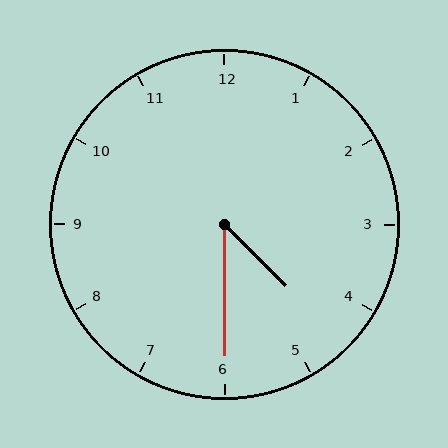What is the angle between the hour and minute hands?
Approximately 45 degrees.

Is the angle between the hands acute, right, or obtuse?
It is acute.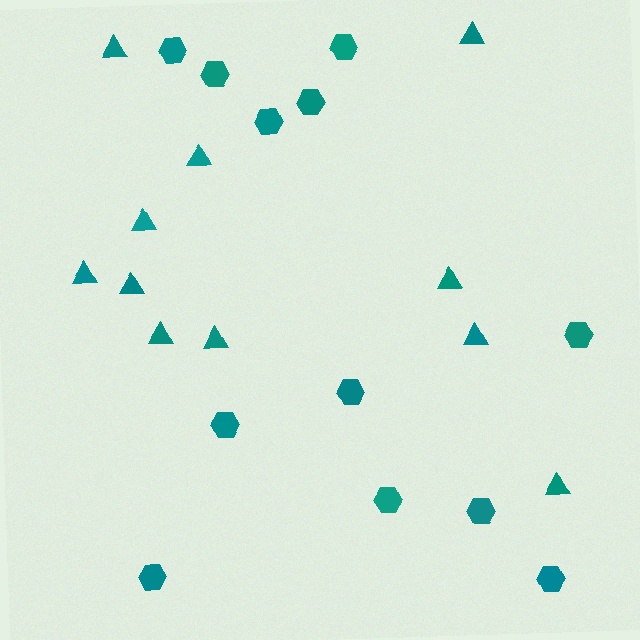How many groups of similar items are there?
There are 2 groups: one group of hexagons (12) and one group of triangles (11).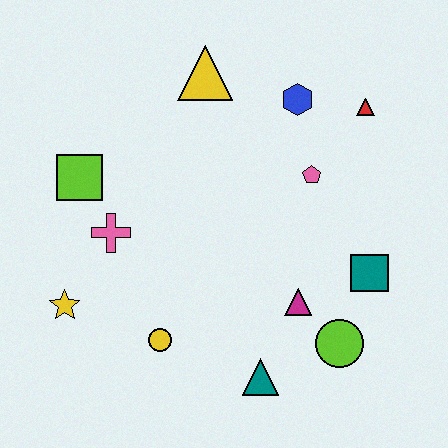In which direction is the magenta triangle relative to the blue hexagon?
The magenta triangle is below the blue hexagon.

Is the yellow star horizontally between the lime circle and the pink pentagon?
No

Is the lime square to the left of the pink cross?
Yes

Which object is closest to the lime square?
The pink cross is closest to the lime square.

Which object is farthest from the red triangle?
The yellow star is farthest from the red triangle.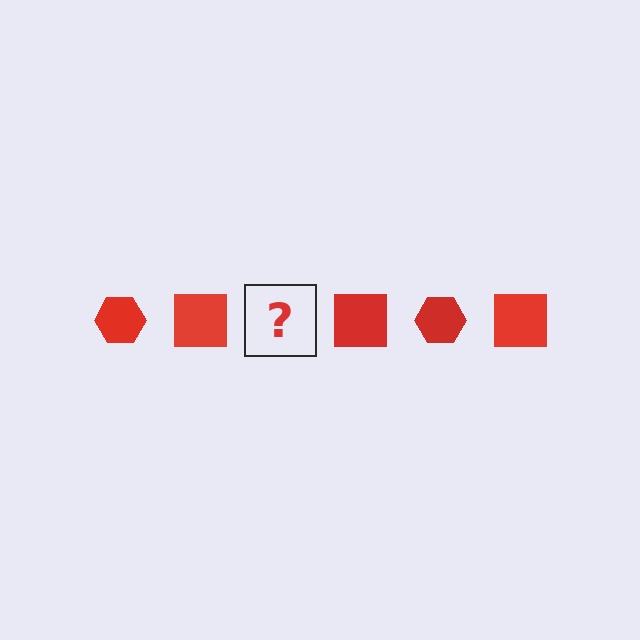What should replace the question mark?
The question mark should be replaced with a red hexagon.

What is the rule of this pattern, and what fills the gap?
The rule is that the pattern cycles through hexagon, square shapes in red. The gap should be filled with a red hexagon.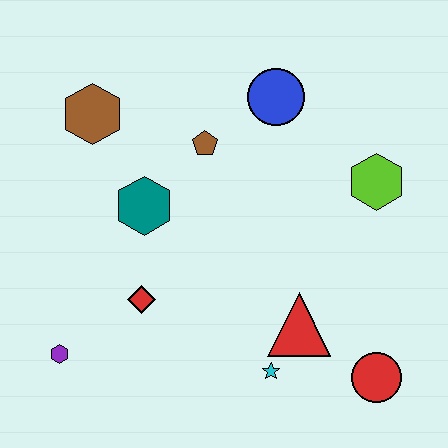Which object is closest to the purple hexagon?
The red diamond is closest to the purple hexagon.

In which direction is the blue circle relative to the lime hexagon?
The blue circle is to the left of the lime hexagon.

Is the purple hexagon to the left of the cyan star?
Yes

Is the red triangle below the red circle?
No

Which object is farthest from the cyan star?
The brown hexagon is farthest from the cyan star.